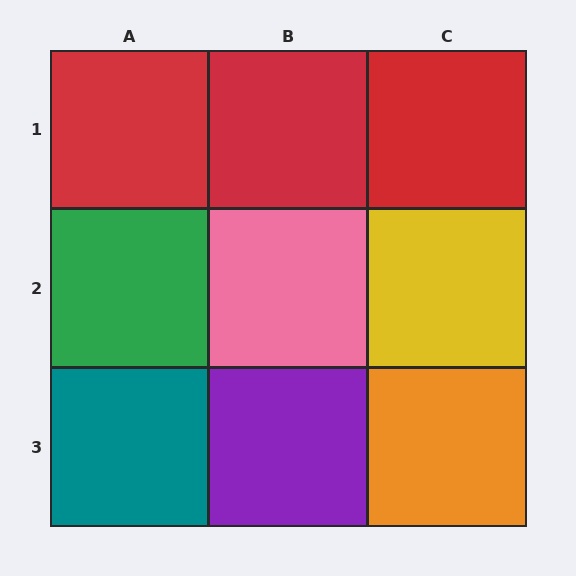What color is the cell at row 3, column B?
Purple.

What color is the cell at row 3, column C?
Orange.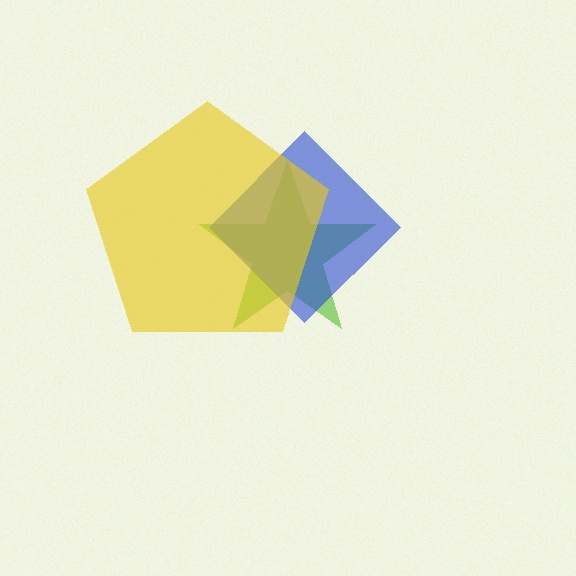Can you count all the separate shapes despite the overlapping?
Yes, there are 3 separate shapes.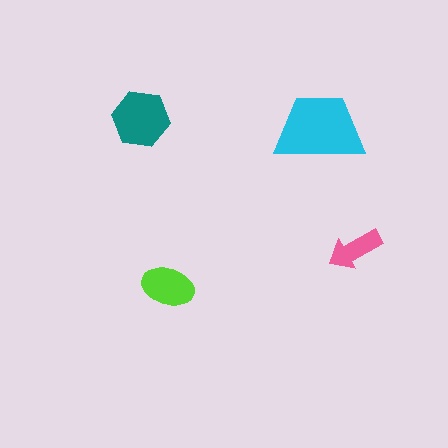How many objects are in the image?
There are 4 objects in the image.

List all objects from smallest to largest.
The pink arrow, the lime ellipse, the teal hexagon, the cyan trapezoid.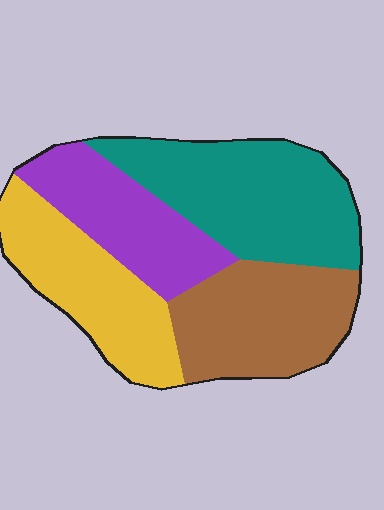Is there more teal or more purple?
Teal.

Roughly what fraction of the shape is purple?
Purple covers 20% of the shape.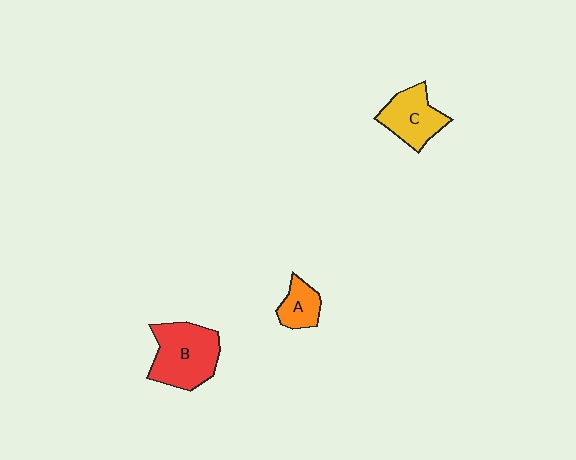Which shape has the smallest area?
Shape A (orange).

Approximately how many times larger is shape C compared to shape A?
Approximately 1.6 times.